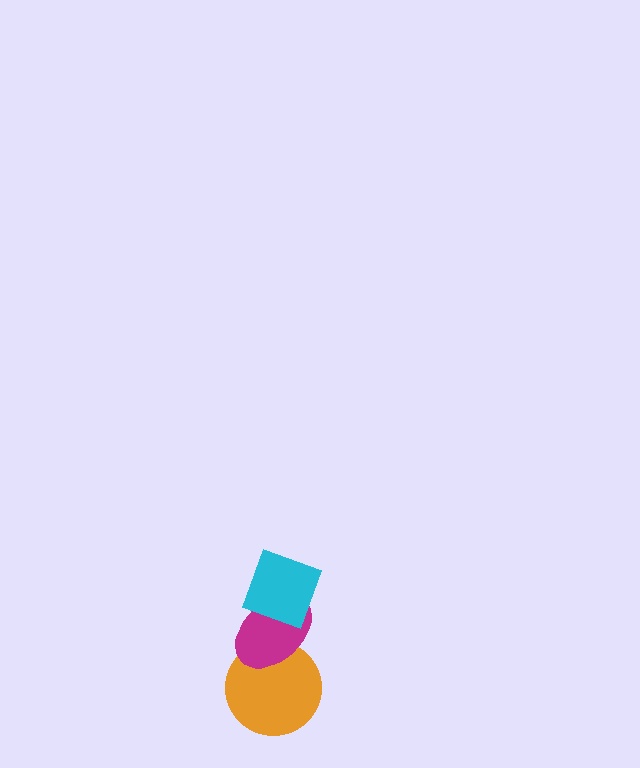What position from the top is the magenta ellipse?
The magenta ellipse is 2nd from the top.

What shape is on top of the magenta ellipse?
The cyan diamond is on top of the magenta ellipse.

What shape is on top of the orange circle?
The magenta ellipse is on top of the orange circle.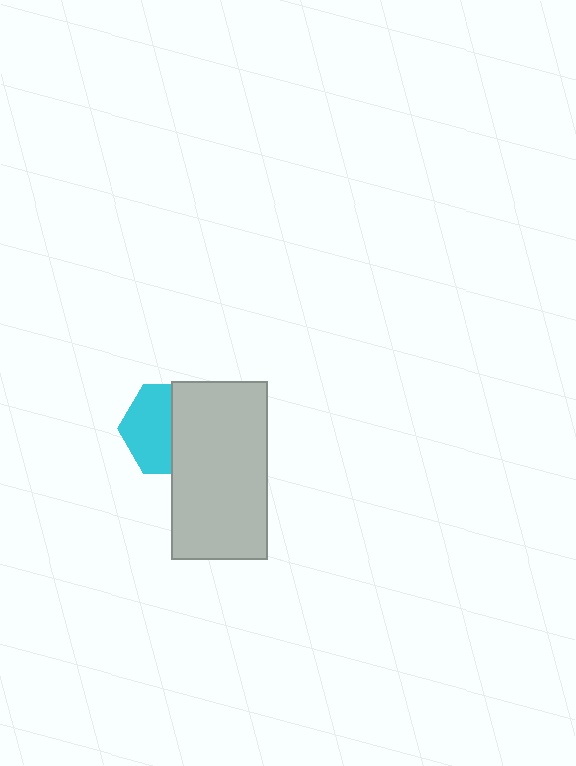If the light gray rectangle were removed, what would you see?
You would see the complete cyan hexagon.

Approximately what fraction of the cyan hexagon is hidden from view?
Roughly 47% of the cyan hexagon is hidden behind the light gray rectangle.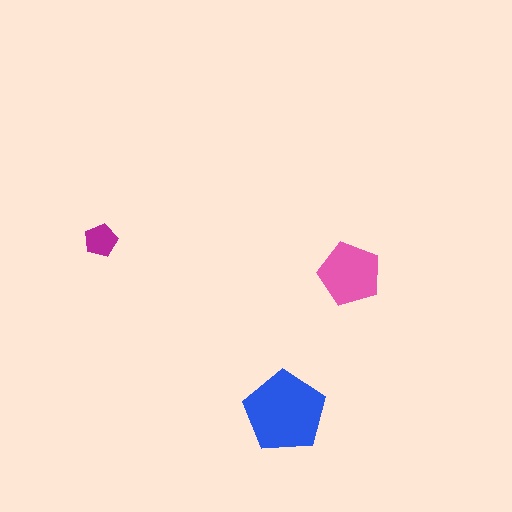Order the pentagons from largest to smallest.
the blue one, the pink one, the magenta one.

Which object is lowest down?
The blue pentagon is bottommost.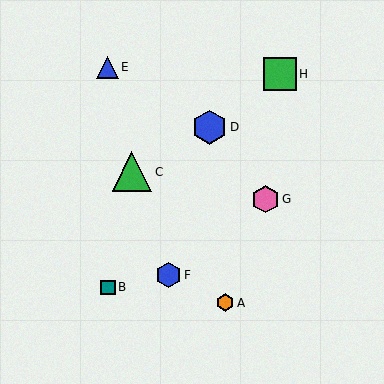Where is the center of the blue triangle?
The center of the blue triangle is at (107, 67).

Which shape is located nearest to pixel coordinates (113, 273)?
The teal square (labeled B) at (108, 287) is nearest to that location.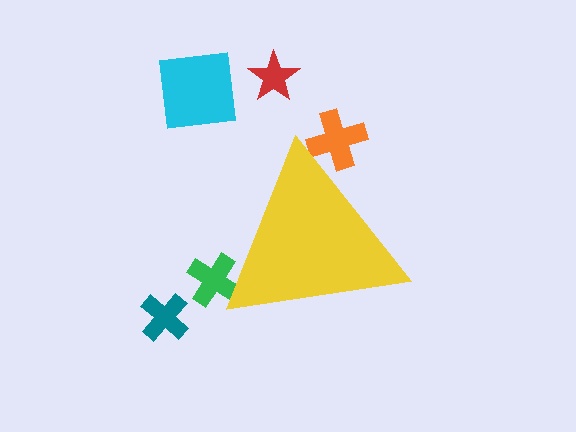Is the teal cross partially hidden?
No, the teal cross is fully visible.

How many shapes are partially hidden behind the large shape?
2 shapes are partially hidden.